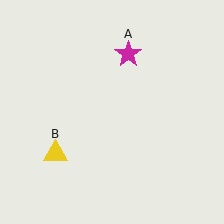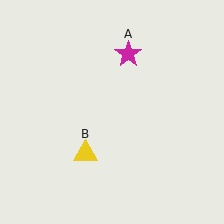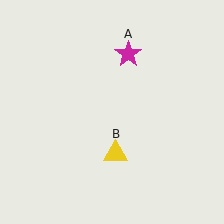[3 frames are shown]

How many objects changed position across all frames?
1 object changed position: yellow triangle (object B).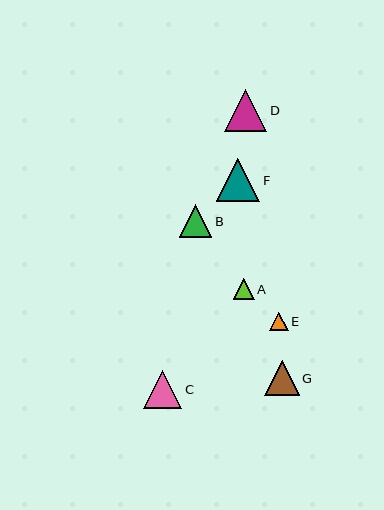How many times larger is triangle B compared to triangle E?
Triangle B is approximately 1.7 times the size of triangle E.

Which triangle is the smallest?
Triangle E is the smallest with a size of approximately 19 pixels.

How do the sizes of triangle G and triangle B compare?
Triangle G and triangle B are approximately the same size.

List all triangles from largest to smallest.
From largest to smallest: F, D, C, G, B, A, E.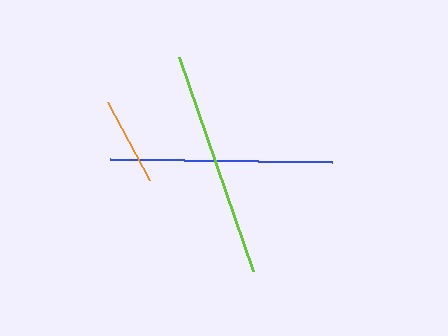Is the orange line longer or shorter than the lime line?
The lime line is longer than the orange line.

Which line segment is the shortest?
The orange line is the shortest at approximately 89 pixels.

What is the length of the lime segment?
The lime segment is approximately 226 pixels long.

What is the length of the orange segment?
The orange segment is approximately 89 pixels long.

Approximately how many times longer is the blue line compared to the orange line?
The blue line is approximately 2.5 times the length of the orange line.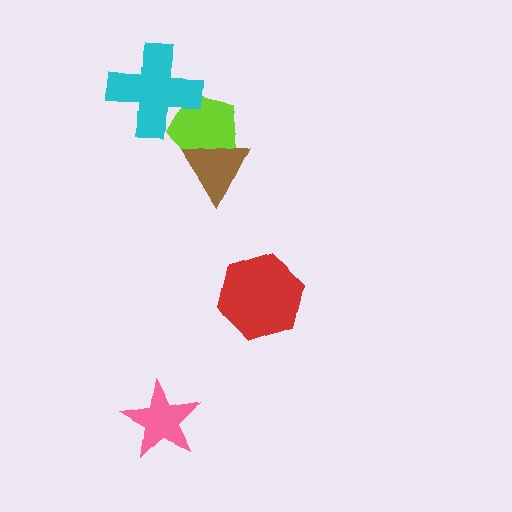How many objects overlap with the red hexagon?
0 objects overlap with the red hexagon.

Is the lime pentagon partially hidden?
Yes, it is partially covered by another shape.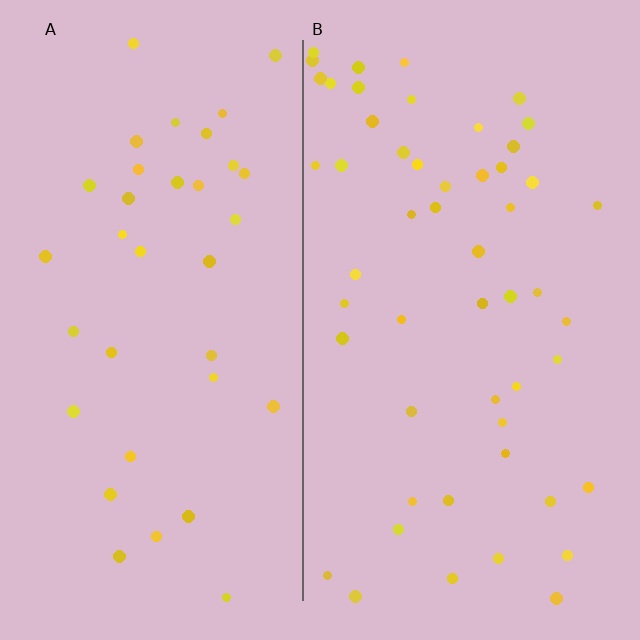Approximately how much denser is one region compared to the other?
Approximately 1.5× — region B over region A.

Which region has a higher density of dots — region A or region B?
B (the right).